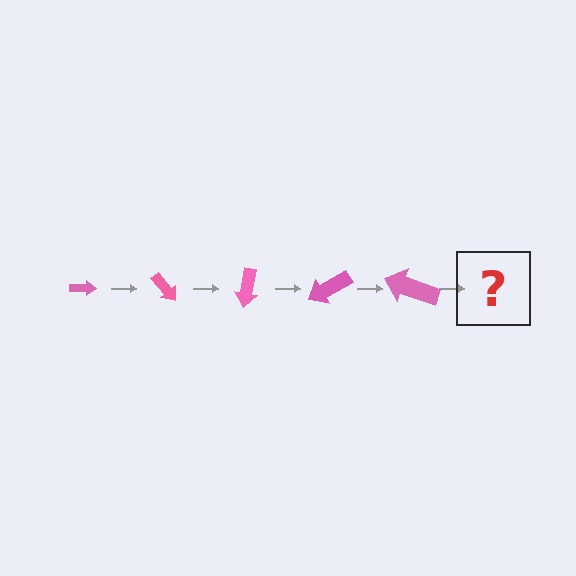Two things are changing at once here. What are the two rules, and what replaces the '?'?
The two rules are that the arrow grows larger each step and it rotates 50 degrees each step. The '?' should be an arrow, larger than the previous one and rotated 250 degrees from the start.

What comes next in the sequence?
The next element should be an arrow, larger than the previous one and rotated 250 degrees from the start.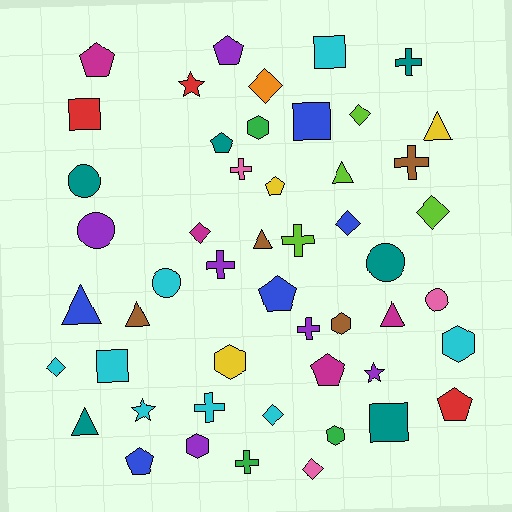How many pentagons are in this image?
There are 8 pentagons.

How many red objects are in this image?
There are 3 red objects.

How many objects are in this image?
There are 50 objects.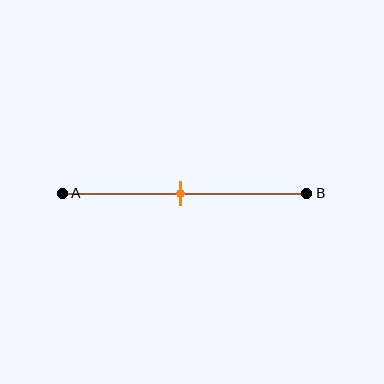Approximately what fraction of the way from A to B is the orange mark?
The orange mark is approximately 50% of the way from A to B.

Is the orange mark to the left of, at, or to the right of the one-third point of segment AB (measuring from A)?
The orange mark is to the right of the one-third point of segment AB.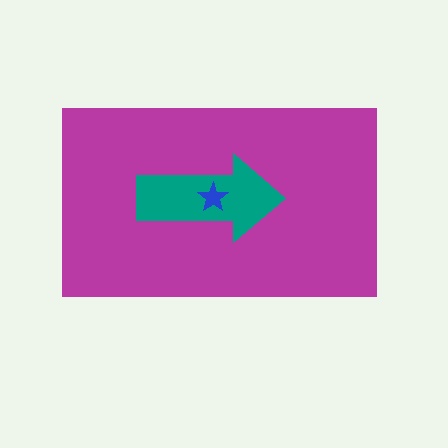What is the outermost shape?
The magenta rectangle.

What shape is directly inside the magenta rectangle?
The teal arrow.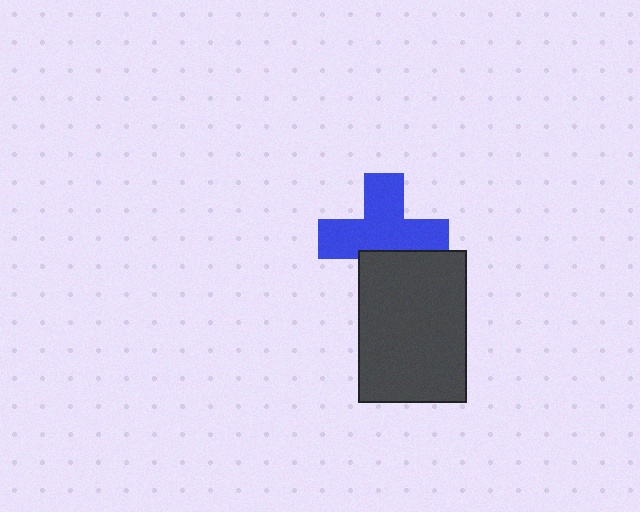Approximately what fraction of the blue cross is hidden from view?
Roughly 30% of the blue cross is hidden behind the dark gray rectangle.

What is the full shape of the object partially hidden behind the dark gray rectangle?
The partially hidden object is a blue cross.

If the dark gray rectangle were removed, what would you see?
You would see the complete blue cross.